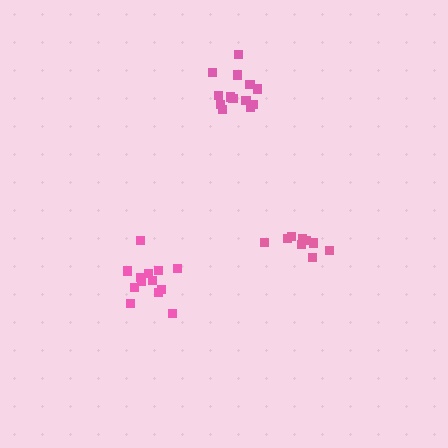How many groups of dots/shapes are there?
There are 3 groups.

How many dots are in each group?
Group 1: 13 dots, Group 2: 9 dots, Group 3: 13 dots (35 total).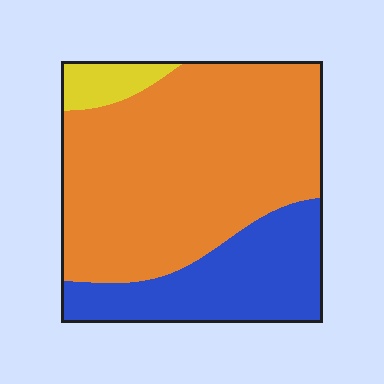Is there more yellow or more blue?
Blue.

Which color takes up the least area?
Yellow, at roughly 5%.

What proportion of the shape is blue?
Blue covers 27% of the shape.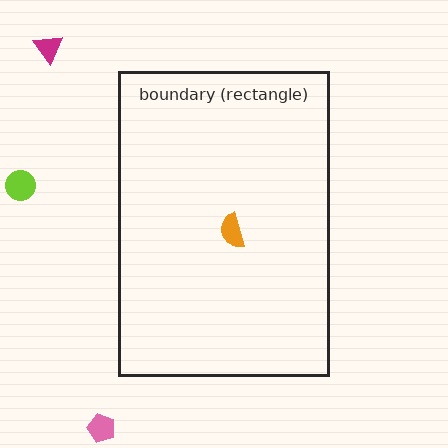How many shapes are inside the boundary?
1 inside, 3 outside.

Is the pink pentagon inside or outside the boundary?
Outside.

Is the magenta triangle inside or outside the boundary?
Outside.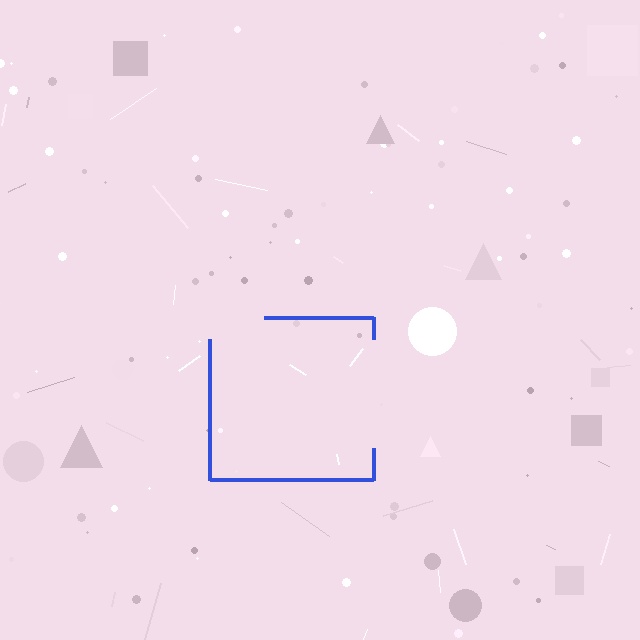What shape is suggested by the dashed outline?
The dashed outline suggests a square.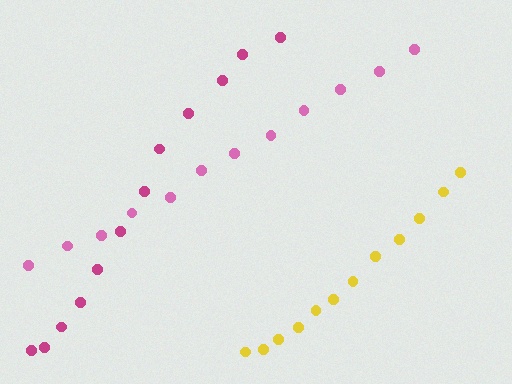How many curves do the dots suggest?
There are 3 distinct paths.